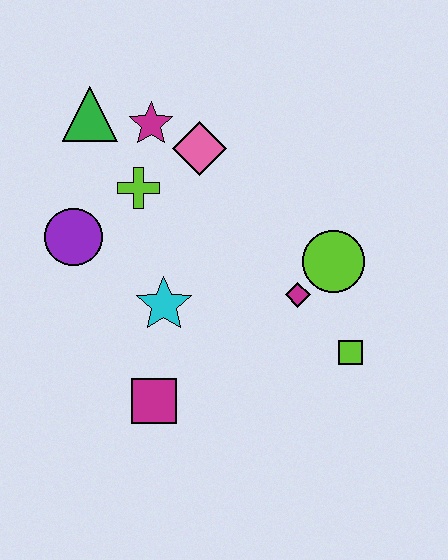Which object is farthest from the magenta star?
The lime square is farthest from the magenta star.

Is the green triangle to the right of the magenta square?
No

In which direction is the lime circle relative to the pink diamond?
The lime circle is to the right of the pink diamond.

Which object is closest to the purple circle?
The lime cross is closest to the purple circle.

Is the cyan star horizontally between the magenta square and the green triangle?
No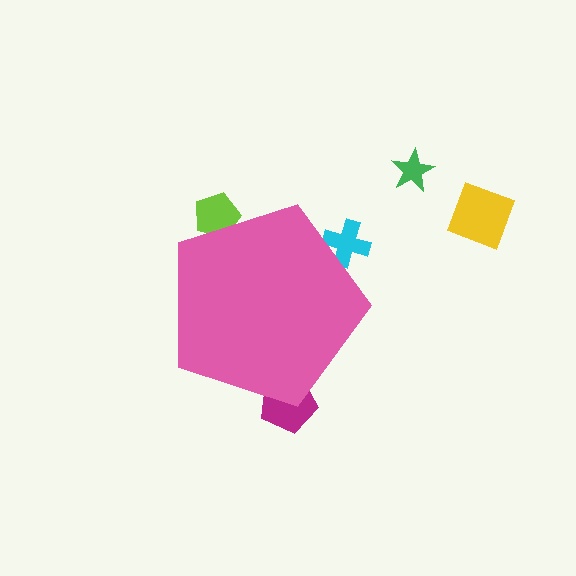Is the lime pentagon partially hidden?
Yes, the lime pentagon is partially hidden behind the pink pentagon.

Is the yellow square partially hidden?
No, the yellow square is fully visible.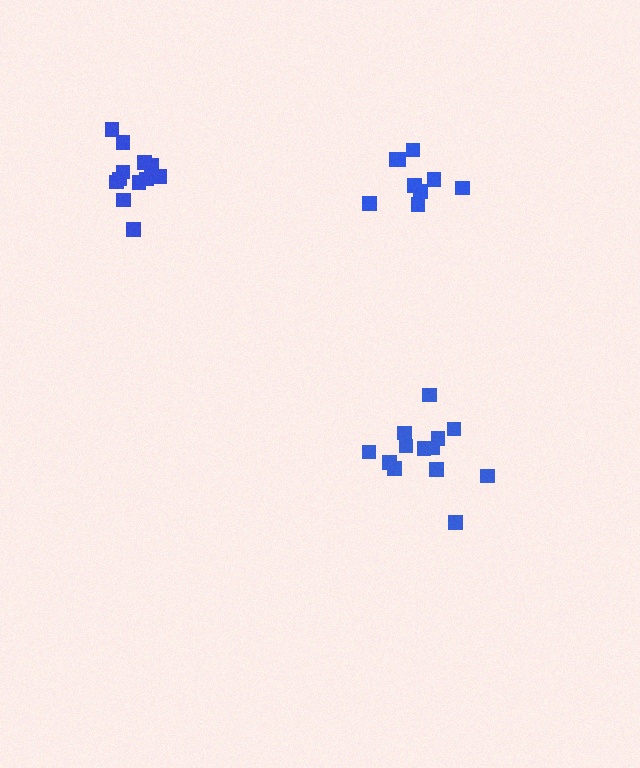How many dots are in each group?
Group 1: 12 dots, Group 2: 9 dots, Group 3: 13 dots (34 total).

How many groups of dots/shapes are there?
There are 3 groups.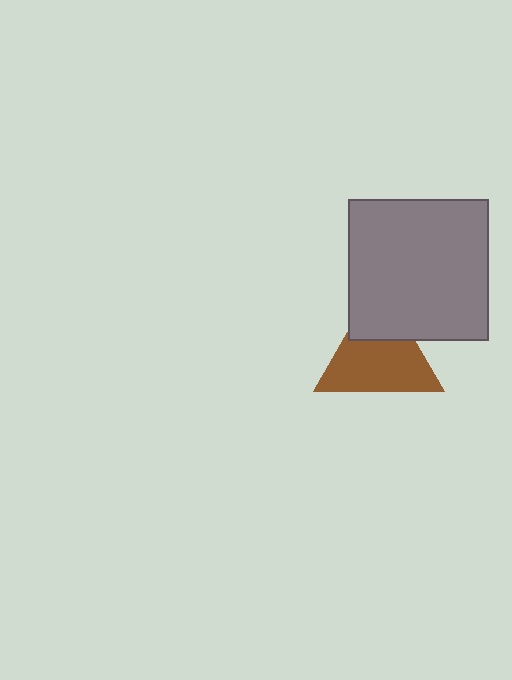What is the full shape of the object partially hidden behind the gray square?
The partially hidden object is a brown triangle.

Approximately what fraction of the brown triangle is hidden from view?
Roughly 31% of the brown triangle is hidden behind the gray square.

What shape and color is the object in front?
The object in front is a gray square.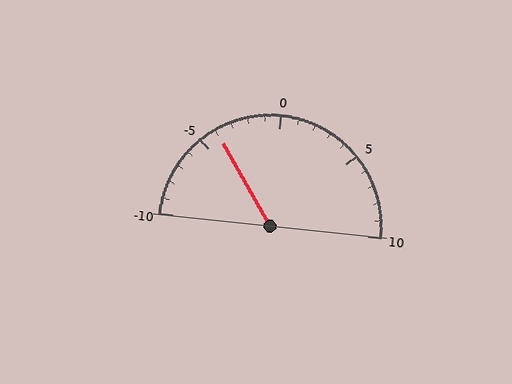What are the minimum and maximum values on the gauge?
The gauge ranges from -10 to 10.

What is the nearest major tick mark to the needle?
The nearest major tick mark is -5.